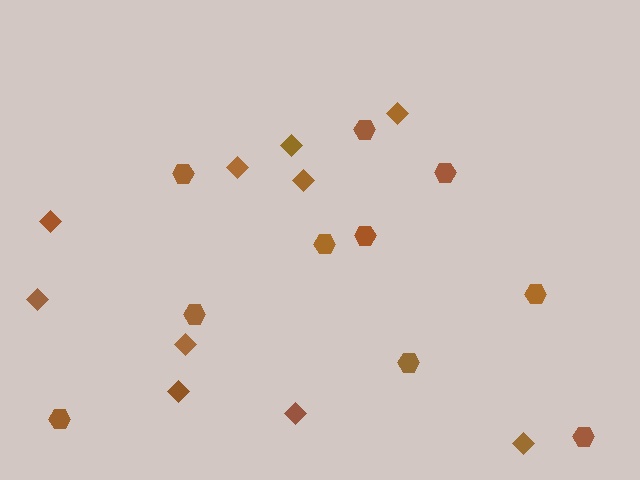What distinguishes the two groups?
There are 2 groups: one group of diamonds (10) and one group of hexagons (10).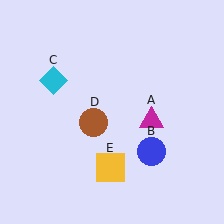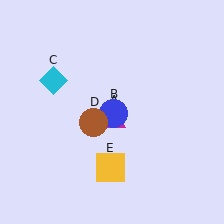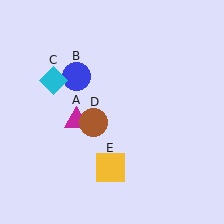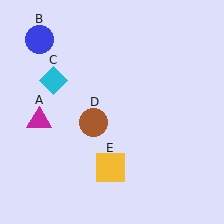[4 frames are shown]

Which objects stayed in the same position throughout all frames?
Cyan diamond (object C) and brown circle (object D) and yellow square (object E) remained stationary.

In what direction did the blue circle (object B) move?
The blue circle (object B) moved up and to the left.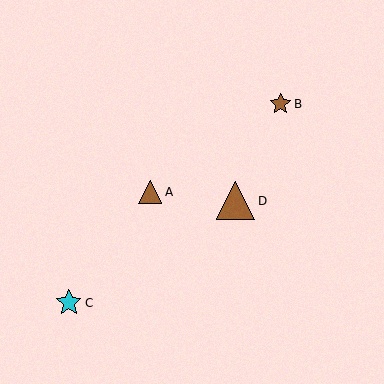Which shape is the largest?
The brown triangle (labeled D) is the largest.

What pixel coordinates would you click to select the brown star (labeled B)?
Click at (280, 104) to select the brown star B.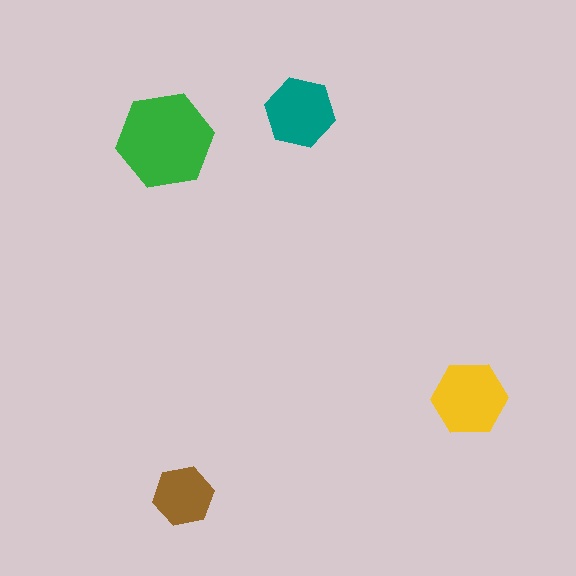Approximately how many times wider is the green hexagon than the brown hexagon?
About 1.5 times wider.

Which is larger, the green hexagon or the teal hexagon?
The green one.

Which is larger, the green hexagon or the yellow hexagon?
The green one.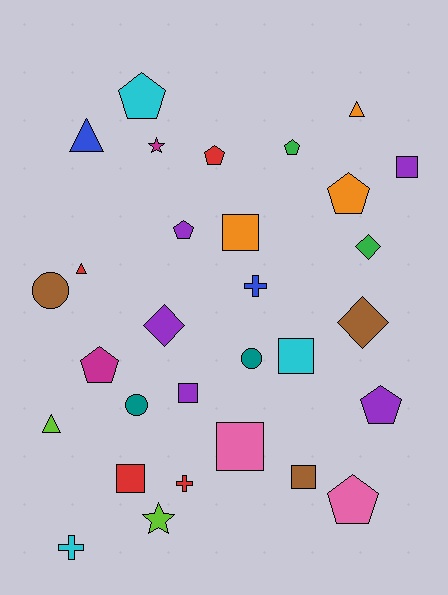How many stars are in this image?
There are 2 stars.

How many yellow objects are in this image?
There are no yellow objects.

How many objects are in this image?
There are 30 objects.